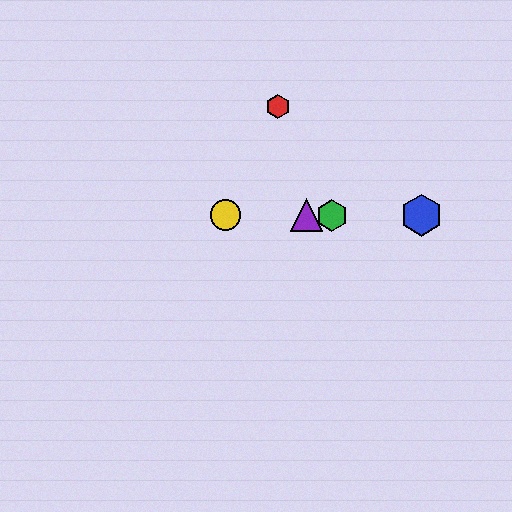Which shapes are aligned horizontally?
The blue hexagon, the green hexagon, the yellow circle, the purple triangle are aligned horizontally.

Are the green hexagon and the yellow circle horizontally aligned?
Yes, both are at y≈215.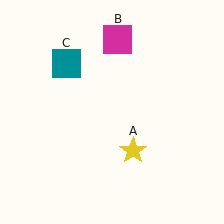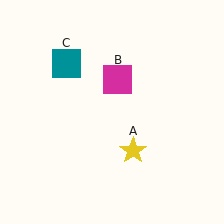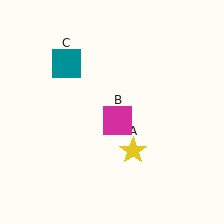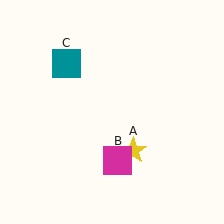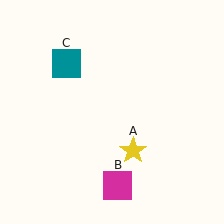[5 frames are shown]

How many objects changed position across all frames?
1 object changed position: magenta square (object B).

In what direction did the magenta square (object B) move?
The magenta square (object B) moved down.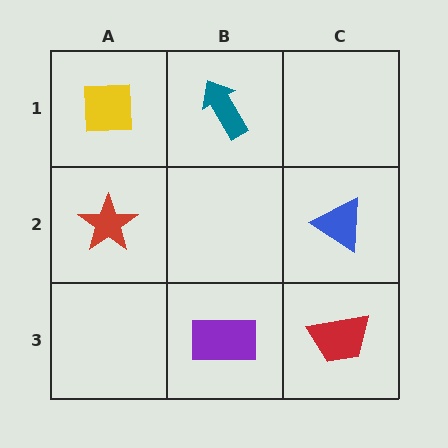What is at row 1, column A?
A yellow square.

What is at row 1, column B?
A teal arrow.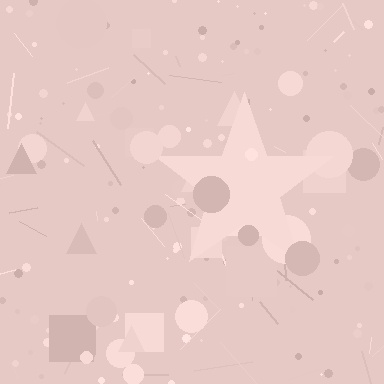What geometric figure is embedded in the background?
A star is embedded in the background.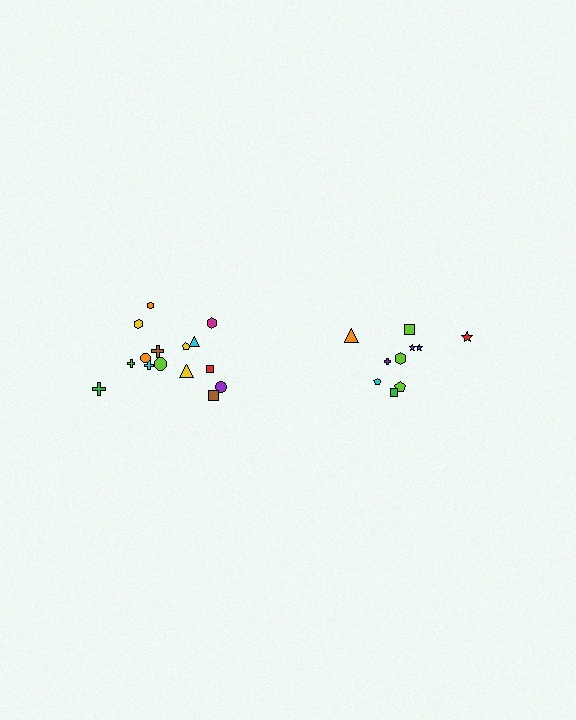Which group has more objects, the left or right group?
The left group.